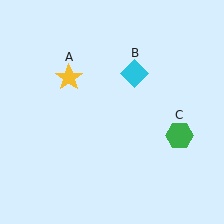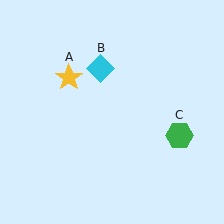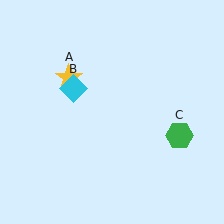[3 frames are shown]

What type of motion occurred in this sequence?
The cyan diamond (object B) rotated counterclockwise around the center of the scene.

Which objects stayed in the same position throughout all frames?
Yellow star (object A) and green hexagon (object C) remained stationary.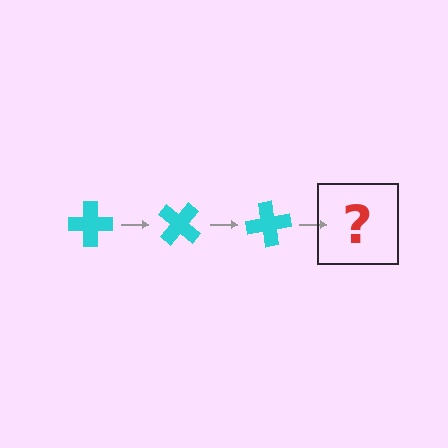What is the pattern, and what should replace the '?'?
The pattern is that the cross rotates 40 degrees each step. The '?' should be a cyan cross rotated 120 degrees.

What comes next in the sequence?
The next element should be a cyan cross rotated 120 degrees.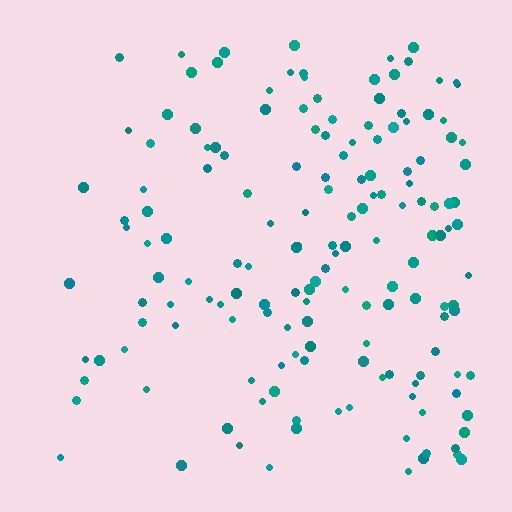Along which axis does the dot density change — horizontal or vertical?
Horizontal.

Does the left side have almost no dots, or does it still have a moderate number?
Still a moderate number, just noticeably fewer than the right.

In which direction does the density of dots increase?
From left to right, with the right side densest.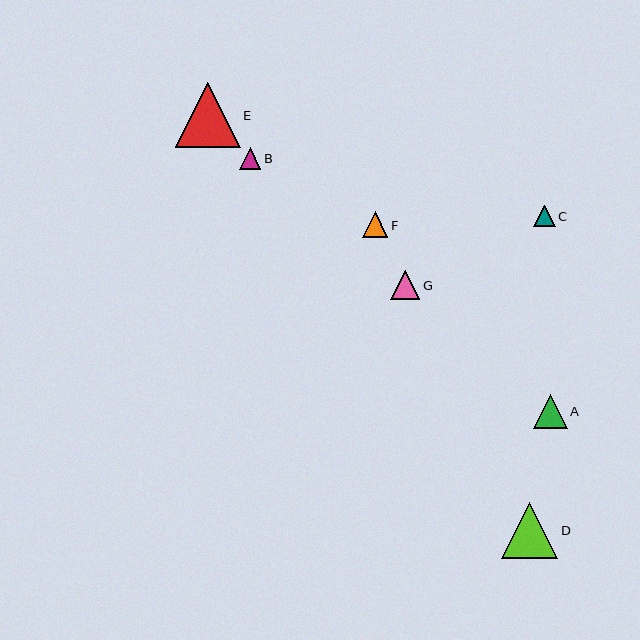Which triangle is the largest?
Triangle E is the largest with a size of approximately 64 pixels.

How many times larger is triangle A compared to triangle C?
Triangle A is approximately 1.6 times the size of triangle C.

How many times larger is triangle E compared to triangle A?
Triangle E is approximately 1.9 times the size of triangle A.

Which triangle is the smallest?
Triangle C is the smallest with a size of approximately 21 pixels.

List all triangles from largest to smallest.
From largest to smallest: E, D, A, G, F, B, C.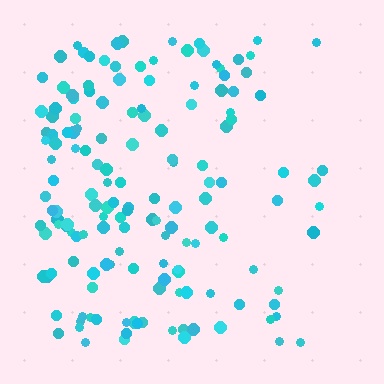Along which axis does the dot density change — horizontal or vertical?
Horizontal.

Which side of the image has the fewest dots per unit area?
The right.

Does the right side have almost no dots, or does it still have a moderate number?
Still a moderate number, just noticeably fewer than the left.